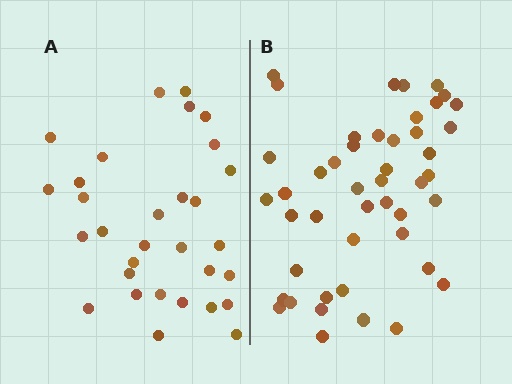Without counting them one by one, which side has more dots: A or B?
Region B (the right region) has more dots.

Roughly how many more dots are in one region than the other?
Region B has approximately 15 more dots than region A.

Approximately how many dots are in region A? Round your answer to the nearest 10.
About 30 dots. (The exact count is 31, which rounds to 30.)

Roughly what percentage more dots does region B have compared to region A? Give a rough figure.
About 50% more.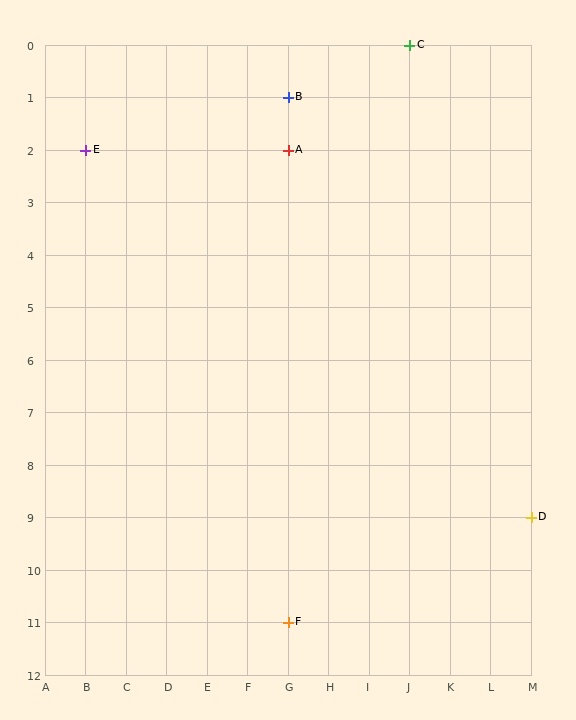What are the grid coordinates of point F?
Point F is at grid coordinates (G, 11).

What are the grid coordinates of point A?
Point A is at grid coordinates (G, 2).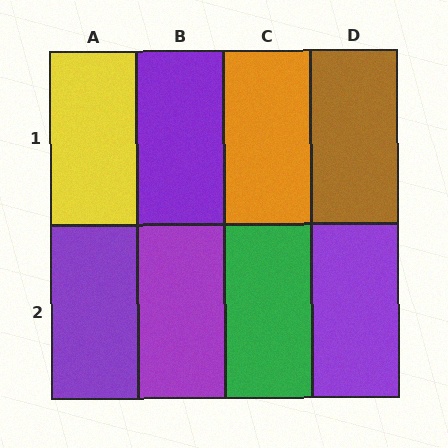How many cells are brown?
1 cell is brown.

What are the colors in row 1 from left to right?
Yellow, purple, orange, brown.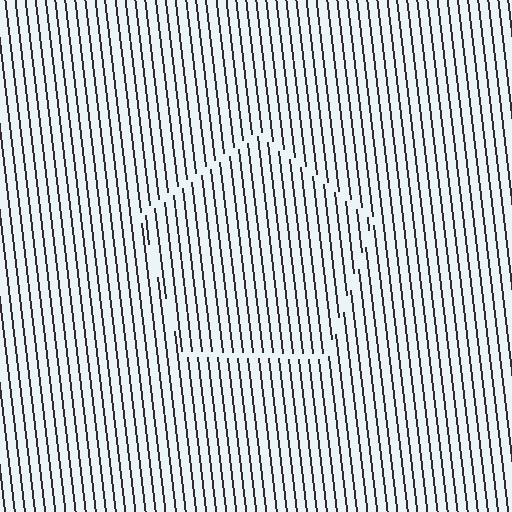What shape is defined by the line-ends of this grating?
An illusory pentagon. The interior of the shape contains the same grating, shifted by half a period — the contour is defined by the phase discontinuity where line-ends from the inner and outer gratings abut.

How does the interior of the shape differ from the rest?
The interior of the shape contains the same grating, shifted by half a period — the contour is defined by the phase discontinuity where line-ends from the inner and outer gratings abut.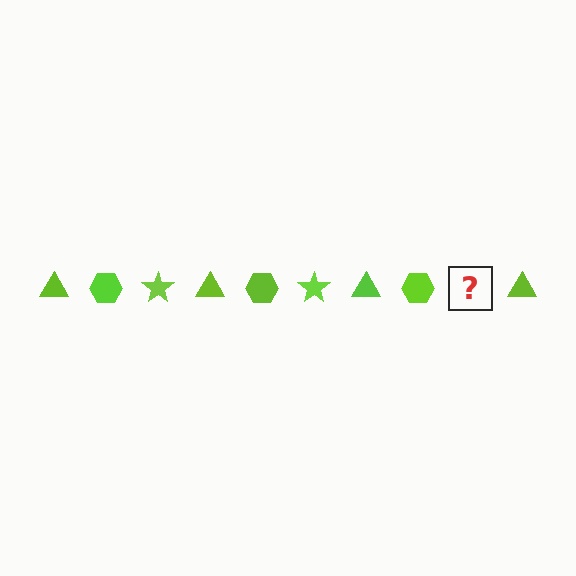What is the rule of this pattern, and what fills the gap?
The rule is that the pattern cycles through triangle, hexagon, star shapes in lime. The gap should be filled with a lime star.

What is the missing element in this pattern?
The missing element is a lime star.